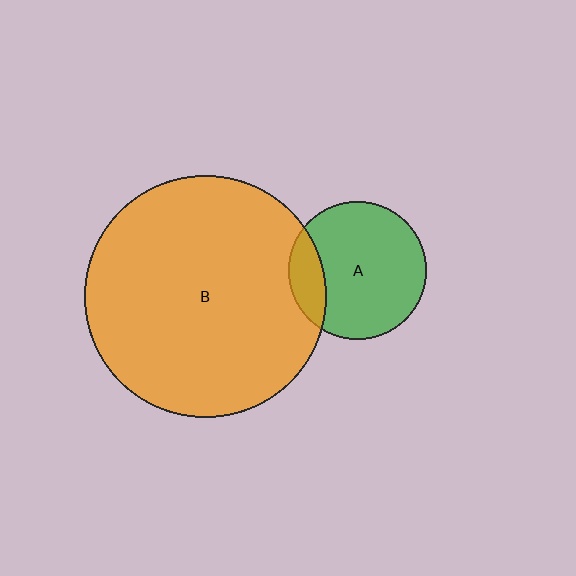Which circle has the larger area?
Circle B (orange).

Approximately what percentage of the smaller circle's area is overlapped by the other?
Approximately 15%.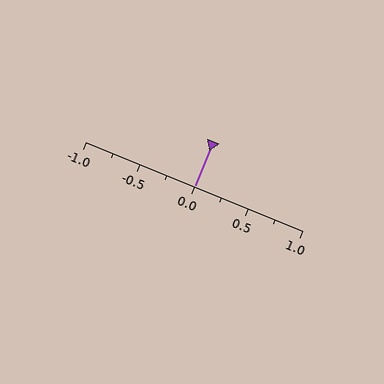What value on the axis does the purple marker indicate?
The marker indicates approximately 0.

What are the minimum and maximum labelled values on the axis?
The axis runs from -1.0 to 1.0.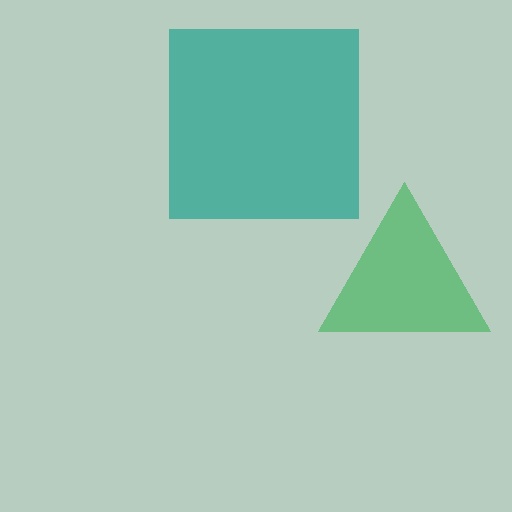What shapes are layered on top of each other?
The layered shapes are: a teal square, a green triangle.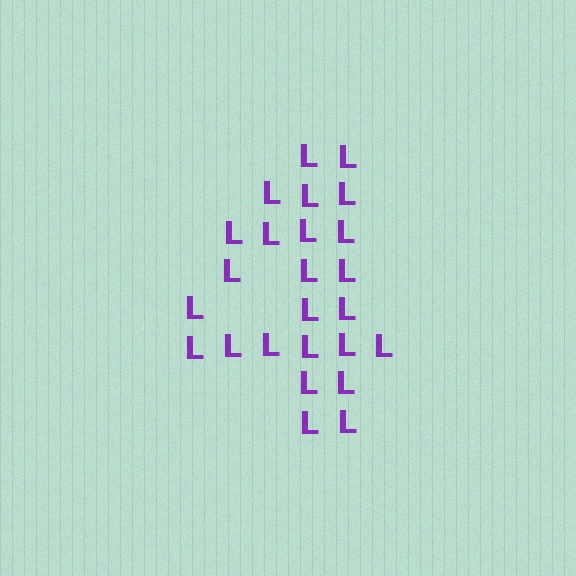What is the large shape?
The large shape is the digit 4.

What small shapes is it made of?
It is made of small letter L's.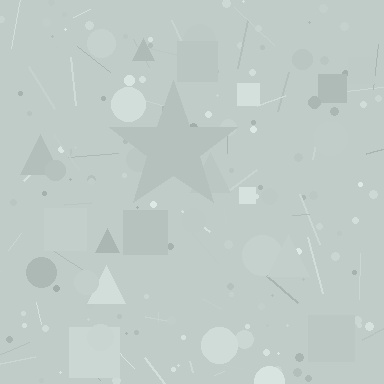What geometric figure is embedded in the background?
A star is embedded in the background.